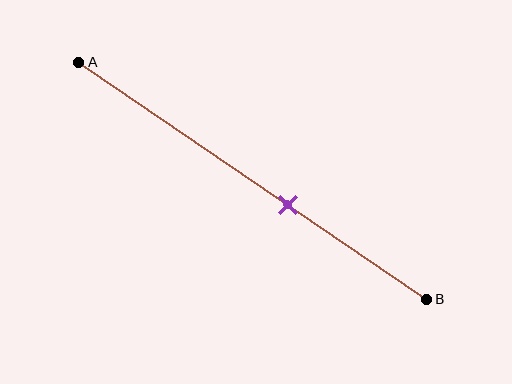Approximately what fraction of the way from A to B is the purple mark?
The purple mark is approximately 60% of the way from A to B.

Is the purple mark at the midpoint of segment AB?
No, the mark is at about 60% from A, not at the 50% midpoint.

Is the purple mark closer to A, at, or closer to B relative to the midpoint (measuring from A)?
The purple mark is closer to point B than the midpoint of segment AB.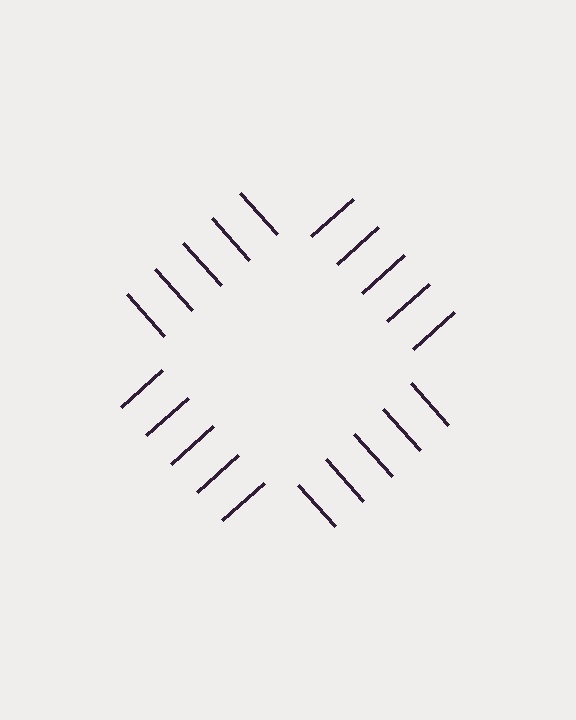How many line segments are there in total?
20 — 5 along each of the 4 edges.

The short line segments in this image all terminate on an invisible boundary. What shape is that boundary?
An illusory square — the line segments terminate on its edges but no continuous stroke is drawn.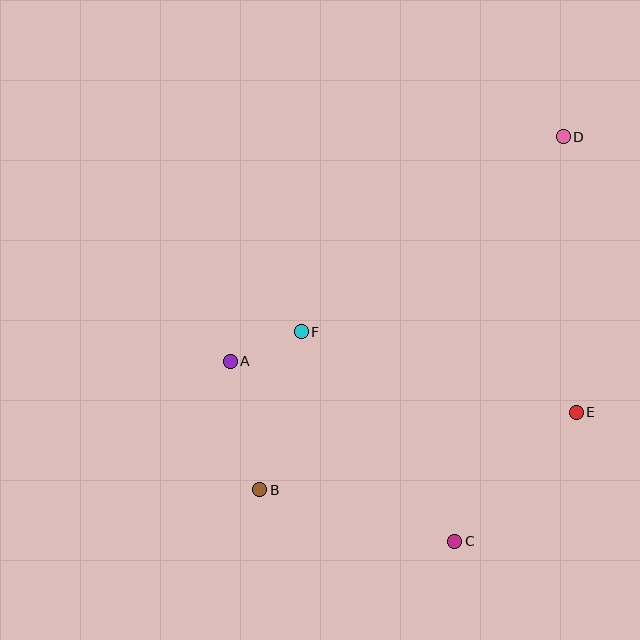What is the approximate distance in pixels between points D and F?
The distance between D and F is approximately 327 pixels.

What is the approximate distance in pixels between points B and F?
The distance between B and F is approximately 163 pixels.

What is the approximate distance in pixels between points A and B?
The distance between A and B is approximately 132 pixels.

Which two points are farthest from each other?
Points B and D are farthest from each other.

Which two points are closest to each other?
Points A and F are closest to each other.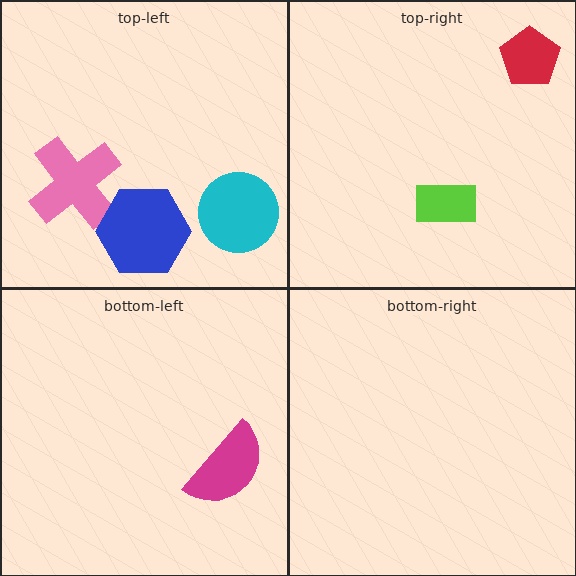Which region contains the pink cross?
The top-left region.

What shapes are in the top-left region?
The cyan circle, the pink cross, the blue hexagon.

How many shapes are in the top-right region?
2.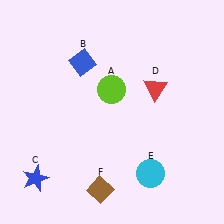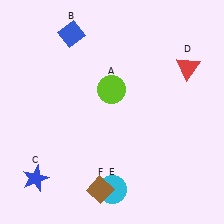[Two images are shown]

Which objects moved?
The objects that moved are: the blue diamond (B), the red triangle (D), the cyan circle (E).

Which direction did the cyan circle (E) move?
The cyan circle (E) moved left.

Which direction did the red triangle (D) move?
The red triangle (D) moved right.